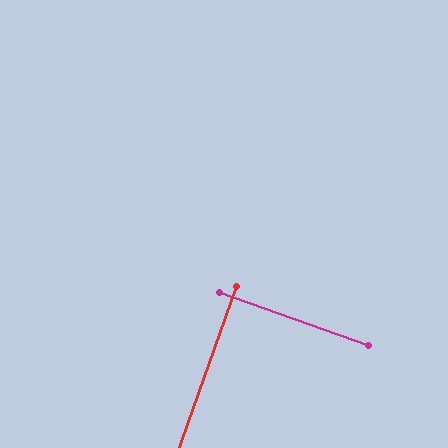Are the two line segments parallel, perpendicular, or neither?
Perpendicular — they meet at approximately 90°.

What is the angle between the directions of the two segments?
Approximately 90 degrees.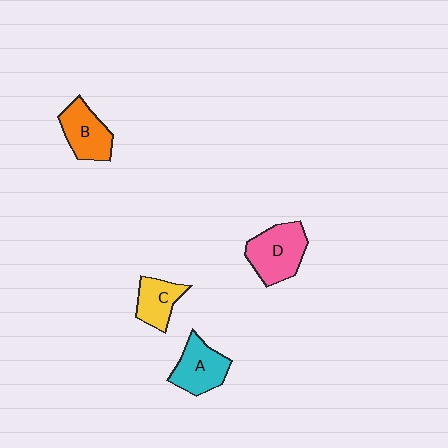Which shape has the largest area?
Shape D (pink).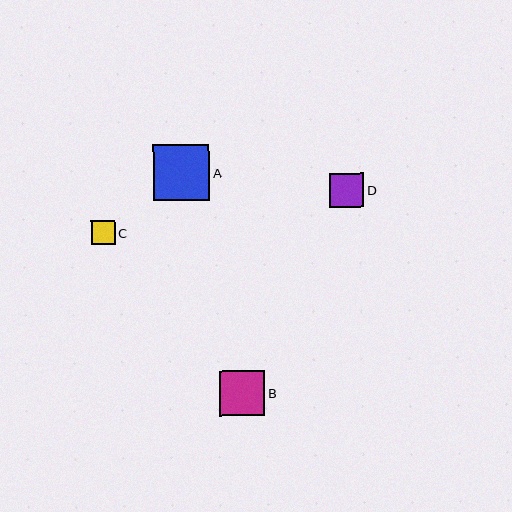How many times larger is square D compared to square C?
Square D is approximately 1.4 times the size of square C.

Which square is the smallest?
Square C is the smallest with a size of approximately 24 pixels.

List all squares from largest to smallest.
From largest to smallest: A, B, D, C.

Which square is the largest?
Square A is the largest with a size of approximately 57 pixels.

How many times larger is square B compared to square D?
Square B is approximately 1.3 times the size of square D.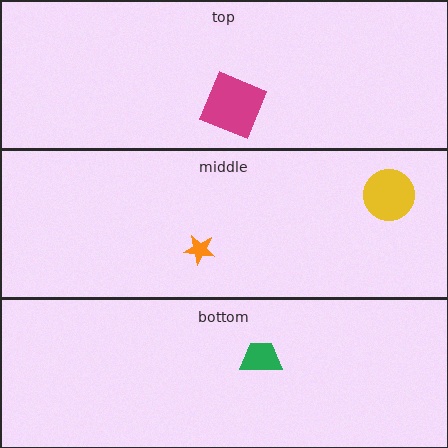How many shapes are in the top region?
1.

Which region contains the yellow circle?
The middle region.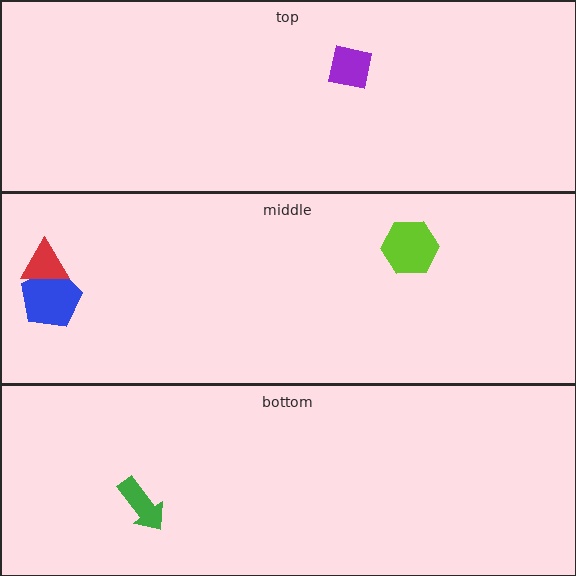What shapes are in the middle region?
The blue pentagon, the lime hexagon, the red triangle.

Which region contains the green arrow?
The bottom region.